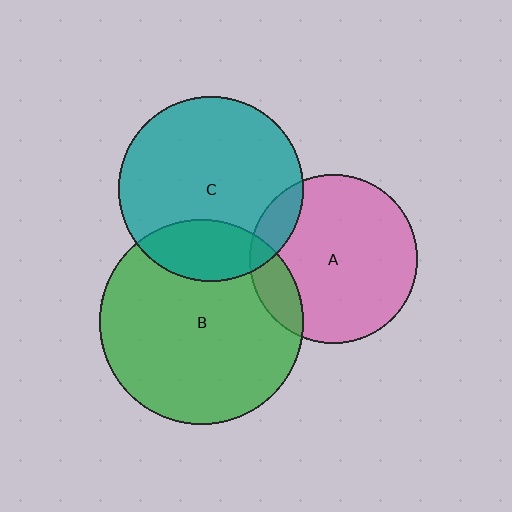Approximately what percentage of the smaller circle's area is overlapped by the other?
Approximately 25%.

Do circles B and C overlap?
Yes.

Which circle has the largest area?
Circle B (green).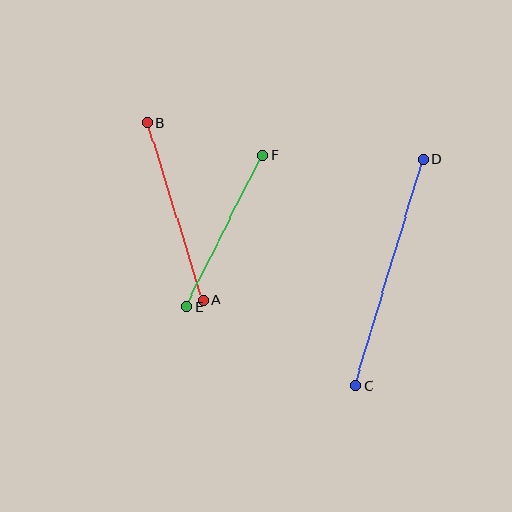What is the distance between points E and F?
The distance is approximately 170 pixels.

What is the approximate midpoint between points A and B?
The midpoint is at approximately (175, 212) pixels.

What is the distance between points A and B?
The distance is approximately 185 pixels.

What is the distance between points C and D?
The distance is approximately 236 pixels.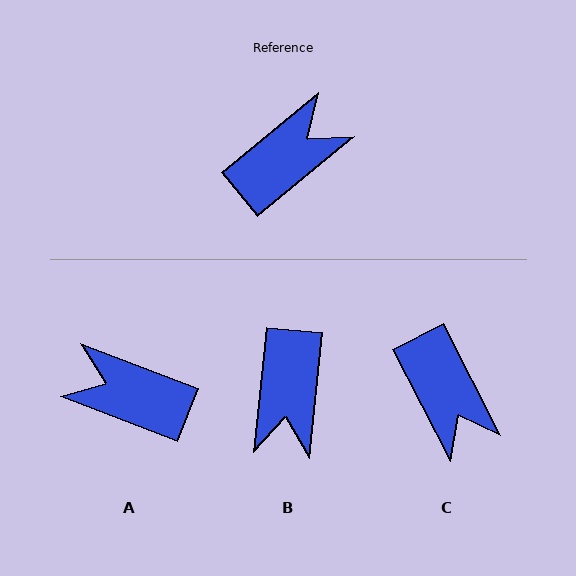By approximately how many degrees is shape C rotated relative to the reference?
Approximately 102 degrees clockwise.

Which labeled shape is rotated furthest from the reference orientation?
B, about 135 degrees away.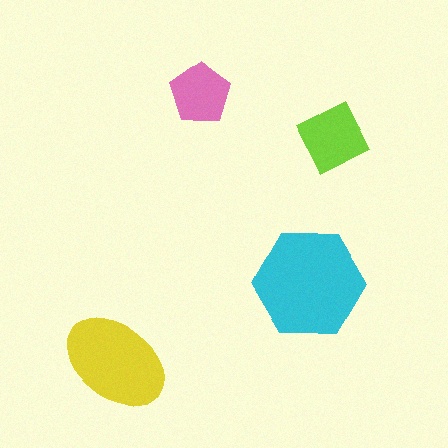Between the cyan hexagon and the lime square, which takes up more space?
The cyan hexagon.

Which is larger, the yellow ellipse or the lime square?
The yellow ellipse.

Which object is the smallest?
The pink pentagon.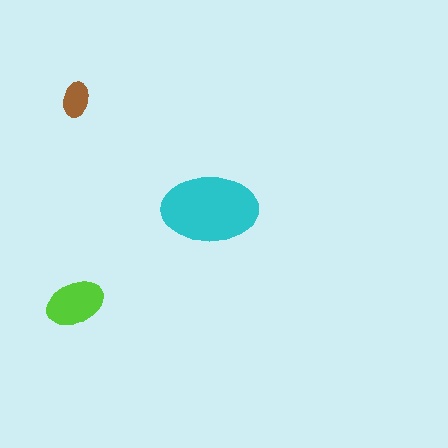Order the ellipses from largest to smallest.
the cyan one, the lime one, the brown one.